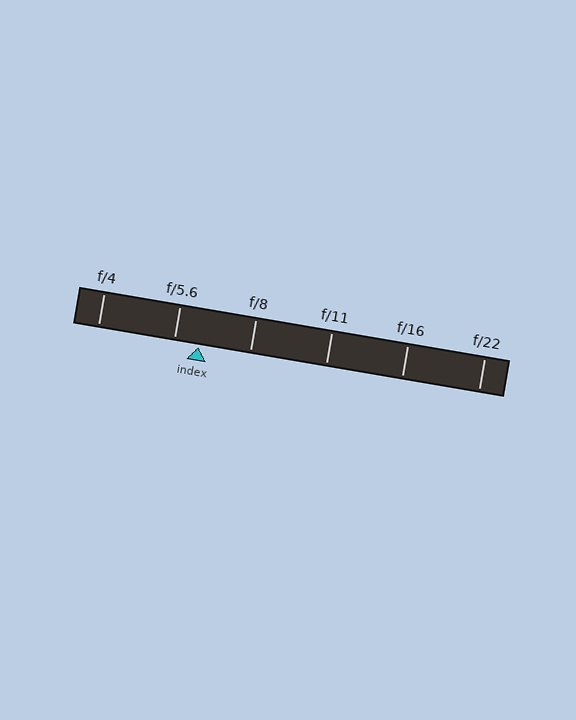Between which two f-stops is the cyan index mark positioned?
The index mark is between f/5.6 and f/8.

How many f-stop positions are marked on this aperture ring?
There are 6 f-stop positions marked.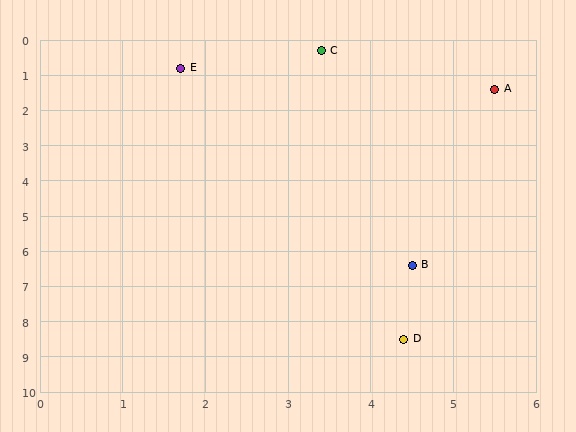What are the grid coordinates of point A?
Point A is at approximately (5.5, 1.4).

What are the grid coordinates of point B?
Point B is at approximately (4.5, 6.4).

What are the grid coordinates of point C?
Point C is at approximately (3.4, 0.3).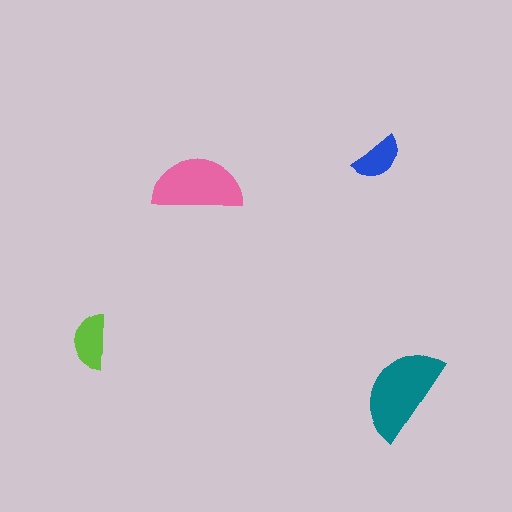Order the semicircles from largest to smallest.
the teal one, the pink one, the lime one, the blue one.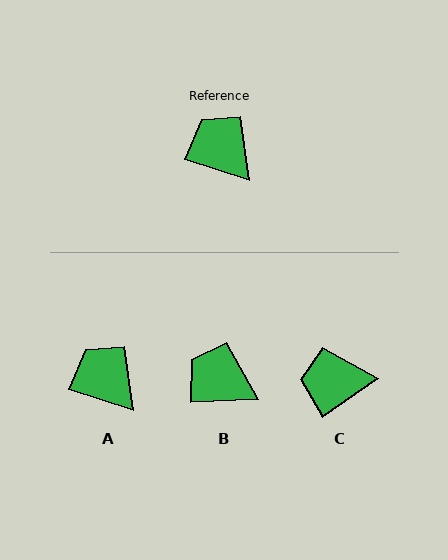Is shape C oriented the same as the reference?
No, it is off by about 53 degrees.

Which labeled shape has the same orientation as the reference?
A.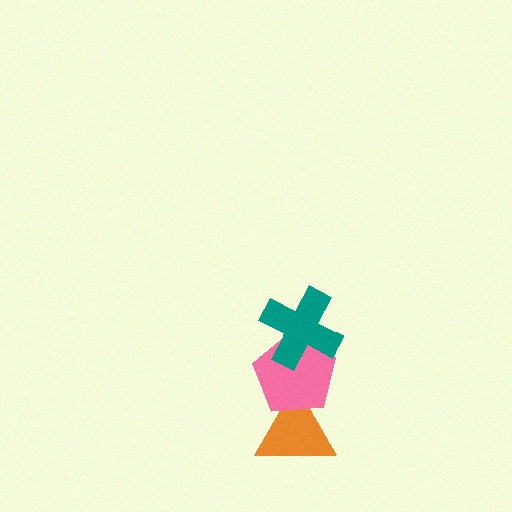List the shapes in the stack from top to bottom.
From top to bottom: the teal cross, the pink pentagon, the orange triangle.